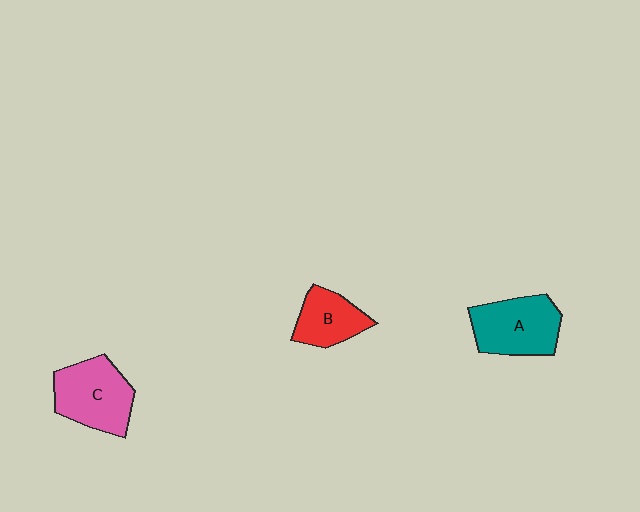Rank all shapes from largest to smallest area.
From largest to smallest: C (pink), A (teal), B (red).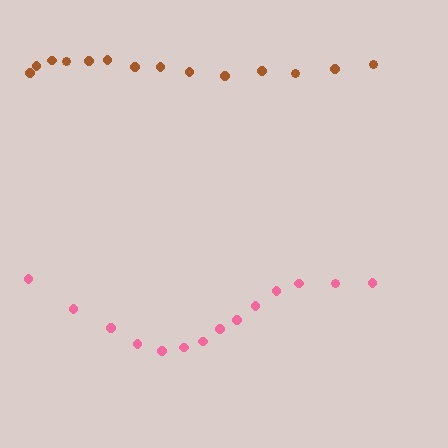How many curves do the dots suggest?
There are 2 distinct paths.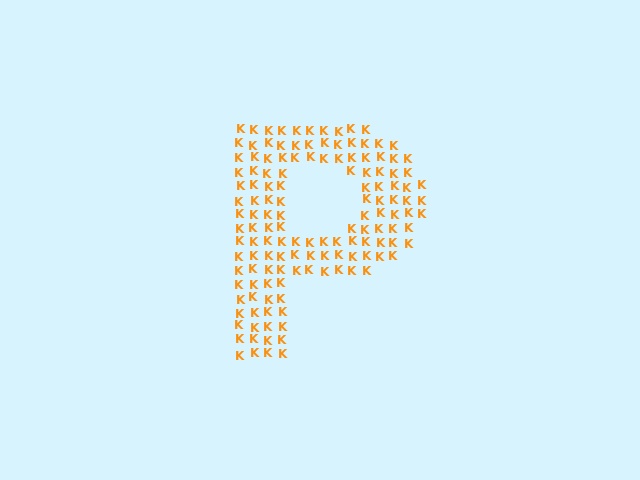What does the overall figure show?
The overall figure shows the letter P.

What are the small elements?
The small elements are letter K's.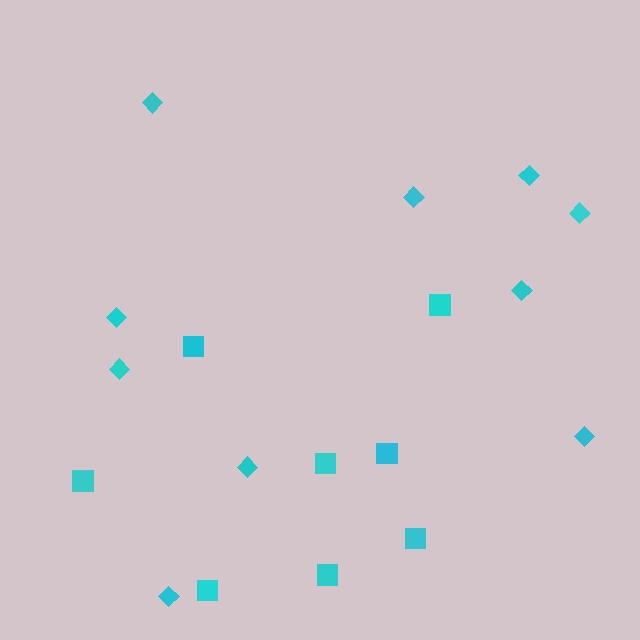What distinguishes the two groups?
There are 2 groups: one group of squares (8) and one group of diamonds (10).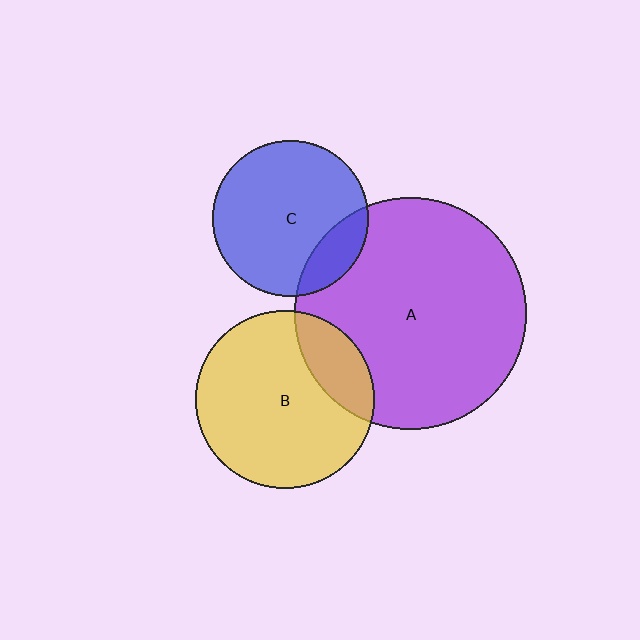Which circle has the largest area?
Circle A (purple).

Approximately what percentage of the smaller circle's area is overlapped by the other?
Approximately 20%.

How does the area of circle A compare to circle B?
Approximately 1.7 times.